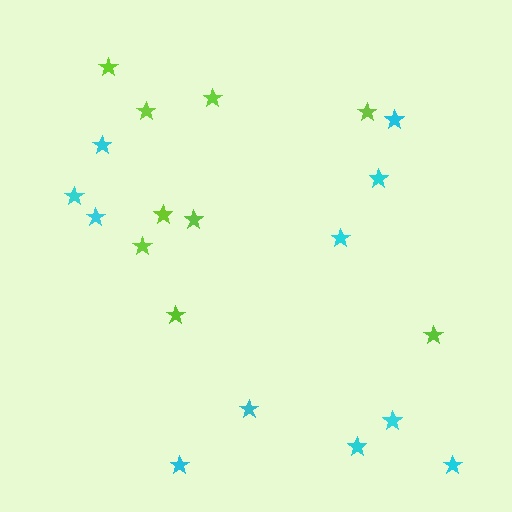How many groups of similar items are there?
There are 2 groups: one group of lime stars (9) and one group of cyan stars (11).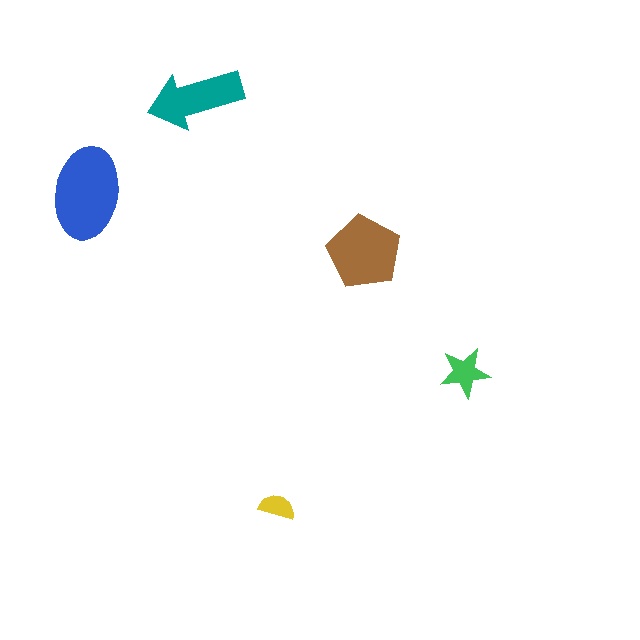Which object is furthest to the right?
The green star is rightmost.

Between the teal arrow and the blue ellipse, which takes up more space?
The blue ellipse.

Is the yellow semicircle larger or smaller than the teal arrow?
Smaller.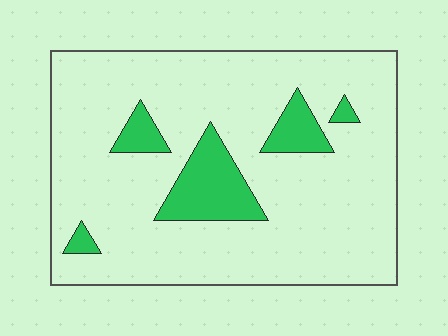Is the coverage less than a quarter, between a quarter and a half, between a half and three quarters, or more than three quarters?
Less than a quarter.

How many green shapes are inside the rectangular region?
5.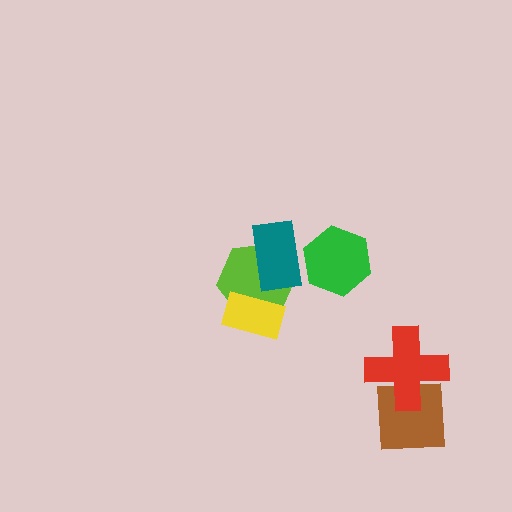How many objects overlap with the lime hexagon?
2 objects overlap with the lime hexagon.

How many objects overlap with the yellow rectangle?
1 object overlaps with the yellow rectangle.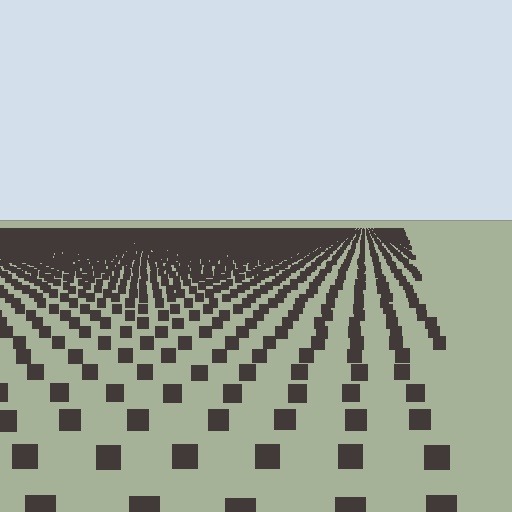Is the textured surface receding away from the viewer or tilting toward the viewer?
The surface is receding away from the viewer. Texture elements get smaller and denser toward the top.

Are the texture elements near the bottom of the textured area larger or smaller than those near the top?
Larger. Near the bottom, elements are closer to the viewer and appear at a bigger on-screen size.